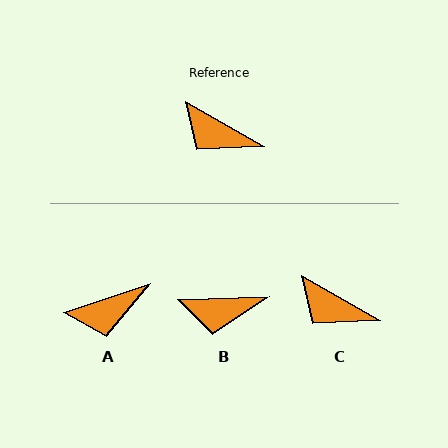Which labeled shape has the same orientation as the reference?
C.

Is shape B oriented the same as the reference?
No, it is off by about 32 degrees.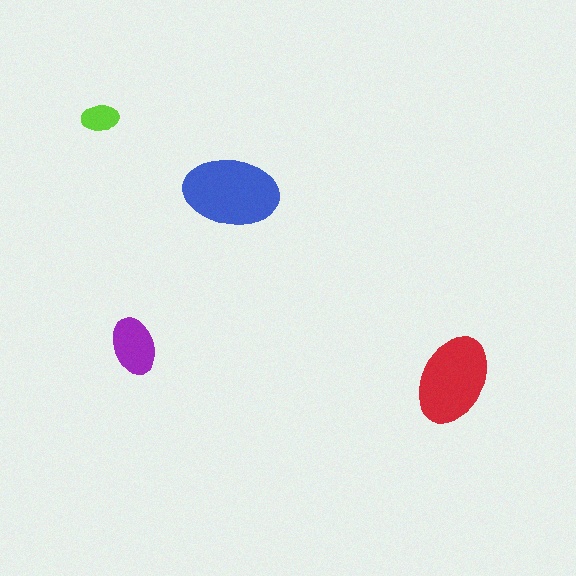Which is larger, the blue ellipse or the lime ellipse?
The blue one.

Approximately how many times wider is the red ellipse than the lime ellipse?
About 2.5 times wider.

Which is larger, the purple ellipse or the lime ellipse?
The purple one.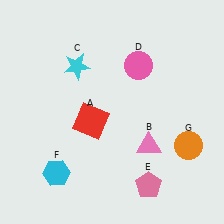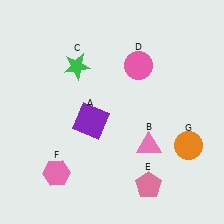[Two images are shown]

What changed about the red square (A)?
In Image 1, A is red. In Image 2, it changed to purple.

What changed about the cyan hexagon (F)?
In Image 1, F is cyan. In Image 2, it changed to pink.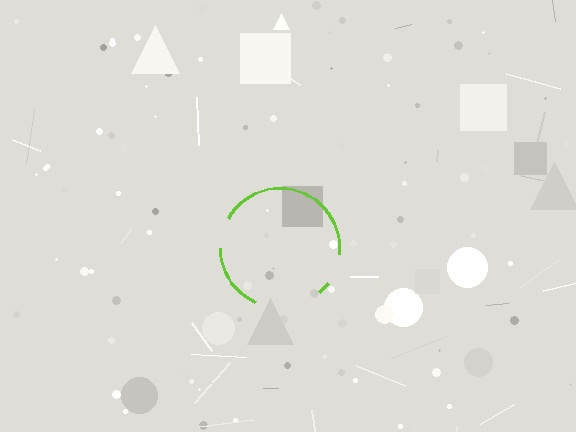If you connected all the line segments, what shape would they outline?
They would outline a circle.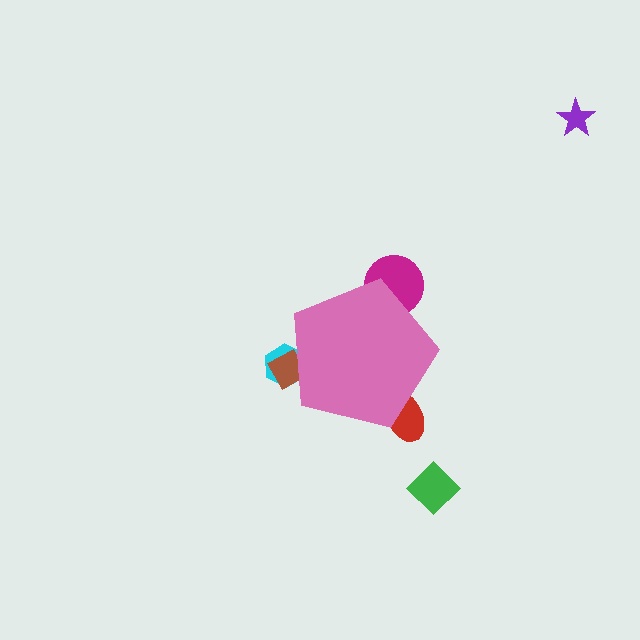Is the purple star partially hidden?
No, the purple star is fully visible.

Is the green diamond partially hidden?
No, the green diamond is fully visible.